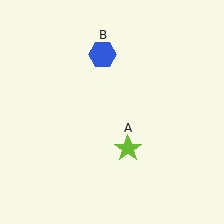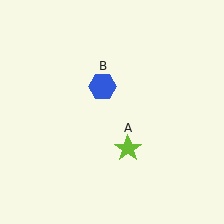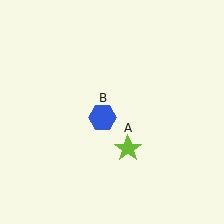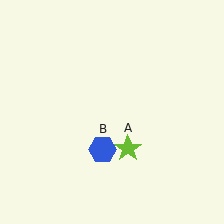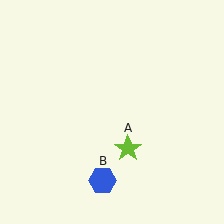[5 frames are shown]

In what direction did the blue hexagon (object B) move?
The blue hexagon (object B) moved down.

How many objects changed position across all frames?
1 object changed position: blue hexagon (object B).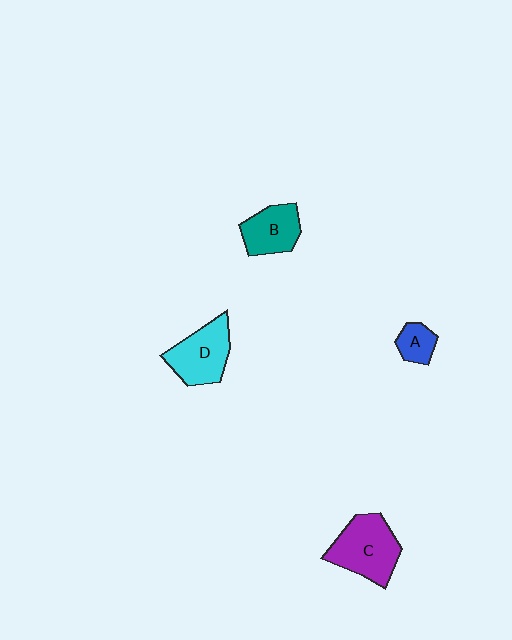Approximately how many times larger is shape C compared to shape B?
Approximately 1.4 times.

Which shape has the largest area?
Shape C (purple).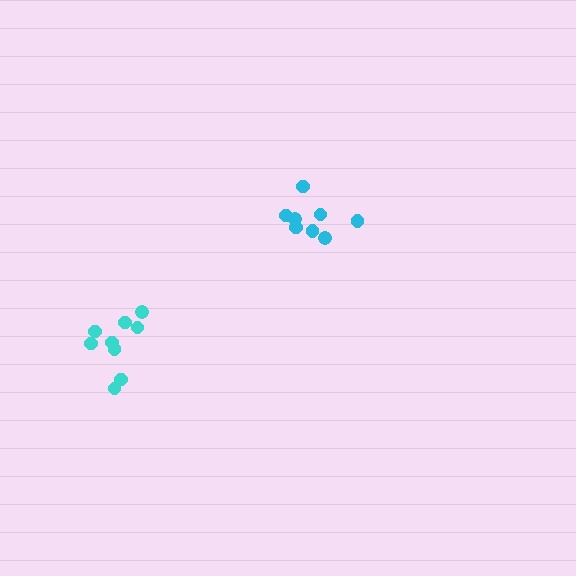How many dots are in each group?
Group 1: 9 dots, Group 2: 8 dots (17 total).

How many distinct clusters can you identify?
There are 2 distinct clusters.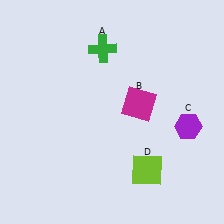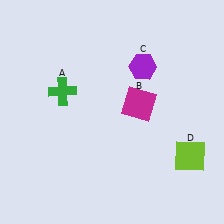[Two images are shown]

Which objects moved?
The objects that moved are: the green cross (A), the purple hexagon (C), the lime square (D).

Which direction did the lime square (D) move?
The lime square (D) moved right.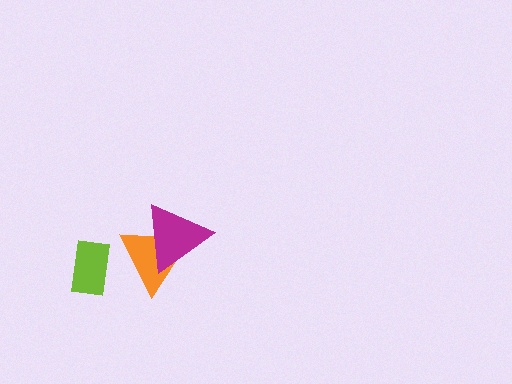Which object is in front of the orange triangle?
The magenta triangle is in front of the orange triangle.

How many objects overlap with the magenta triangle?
1 object overlaps with the magenta triangle.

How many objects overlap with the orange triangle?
1 object overlaps with the orange triangle.